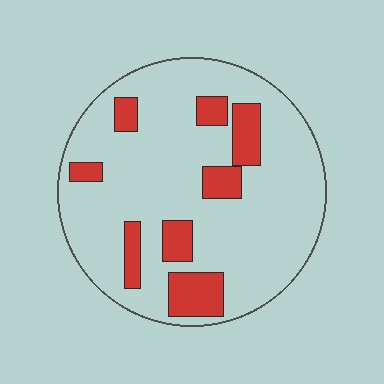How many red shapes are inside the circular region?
8.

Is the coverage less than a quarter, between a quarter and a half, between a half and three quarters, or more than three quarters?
Less than a quarter.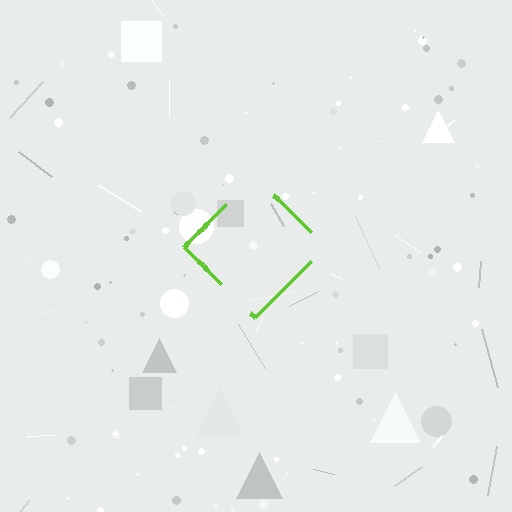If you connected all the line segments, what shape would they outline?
They would outline a diamond.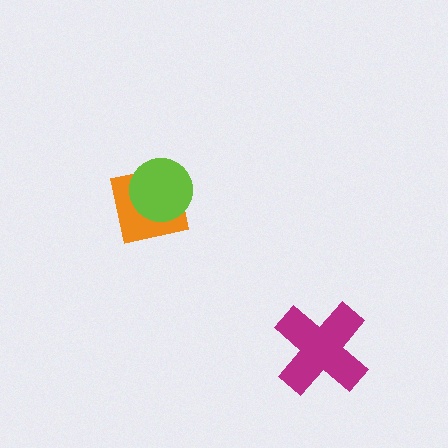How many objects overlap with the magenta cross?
0 objects overlap with the magenta cross.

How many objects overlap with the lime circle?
1 object overlaps with the lime circle.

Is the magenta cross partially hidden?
No, no other shape covers it.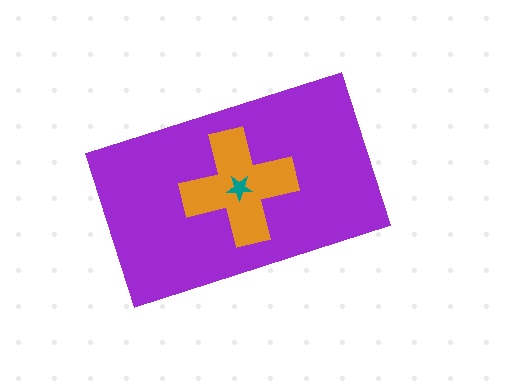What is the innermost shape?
The teal star.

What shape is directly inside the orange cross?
The teal star.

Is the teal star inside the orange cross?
Yes.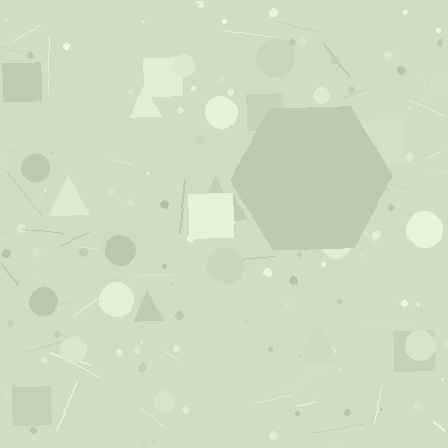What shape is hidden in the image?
A hexagon is hidden in the image.